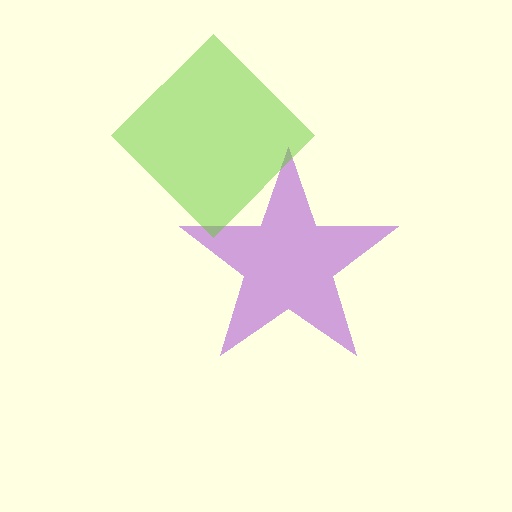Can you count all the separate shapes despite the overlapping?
Yes, there are 2 separate shapes.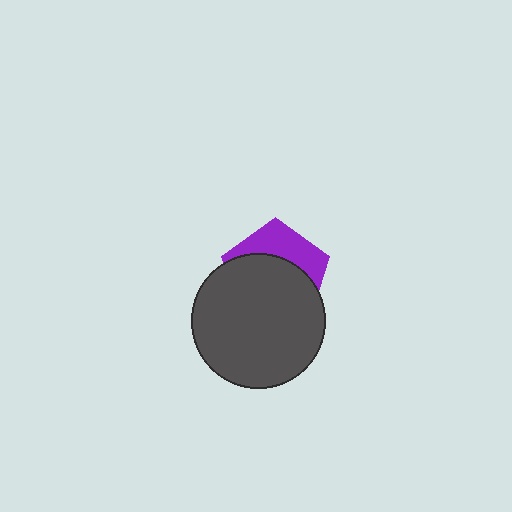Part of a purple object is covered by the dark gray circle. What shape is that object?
It is a pentagon.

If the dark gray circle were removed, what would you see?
You would see the complete purple pentagon.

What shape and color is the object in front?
The object in front is a dark gray circle.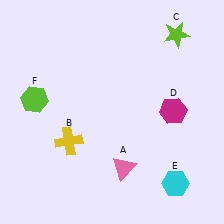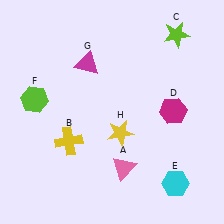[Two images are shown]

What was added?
A magenta triangle (G), a yellow star (H) were added in Image 2.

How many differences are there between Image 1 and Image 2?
There are 2 differences between the two images.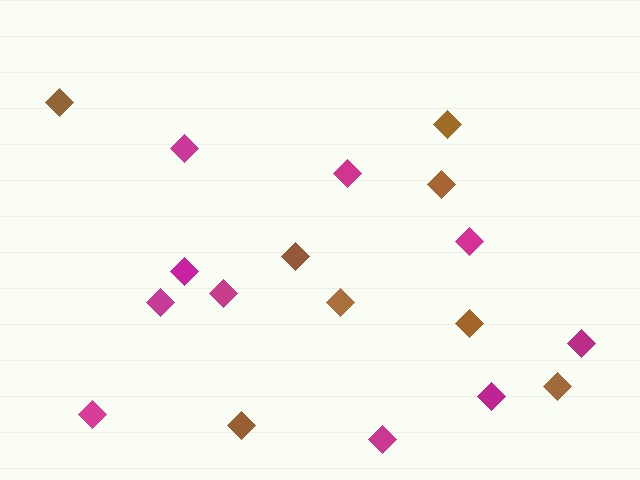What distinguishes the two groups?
There are 2 groups: one group of brown diamonds (8) and one group of magenta diamonds (10).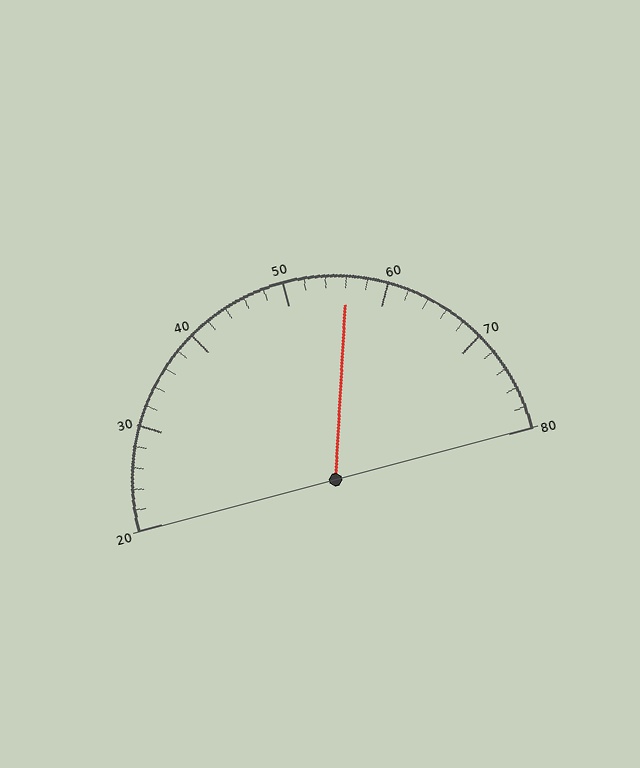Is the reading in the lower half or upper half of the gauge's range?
The reading is in the upper half of the range (20 to 80).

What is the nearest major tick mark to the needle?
The nearest major tick mark is 60.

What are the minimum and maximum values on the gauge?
The gauge ranges from 20 to 80.